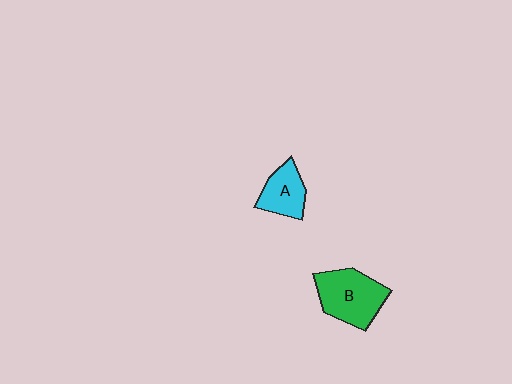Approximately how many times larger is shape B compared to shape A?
Approximately 1.6 times.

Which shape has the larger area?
Shape B (green).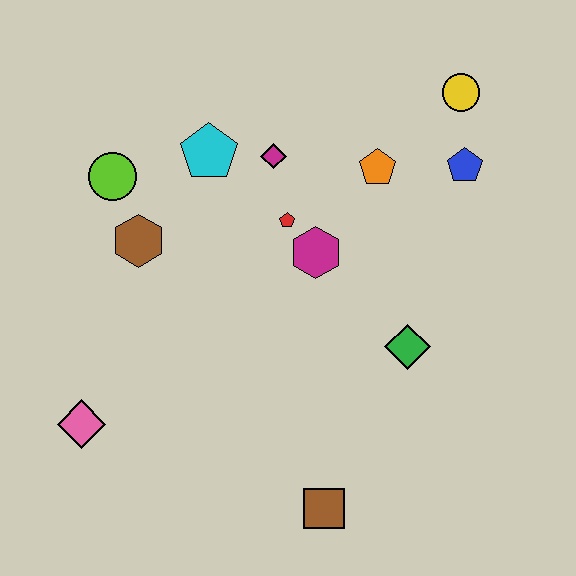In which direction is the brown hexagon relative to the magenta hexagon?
The brown hexagon is to the left of the magenta hexagon.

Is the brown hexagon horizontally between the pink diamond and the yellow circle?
Yes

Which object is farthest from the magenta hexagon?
The pink diamond is farthest from the magenta hexagon.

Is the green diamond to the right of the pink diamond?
Yes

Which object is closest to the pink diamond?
The brown hexagon is closest to the pink diamond.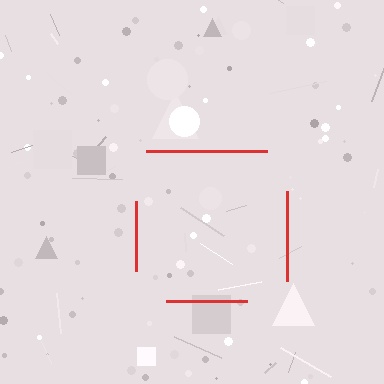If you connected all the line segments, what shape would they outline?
They would outline a square.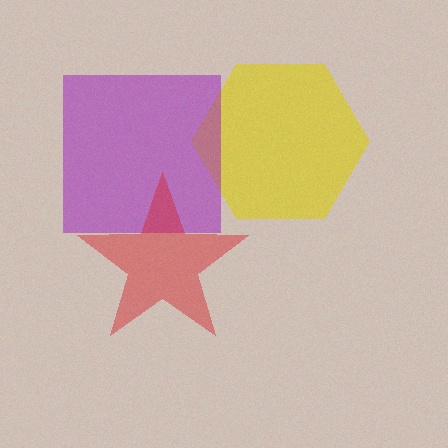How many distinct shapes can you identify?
There are 3 distinct shapes: a yellow hexagon, a purple square, a red star.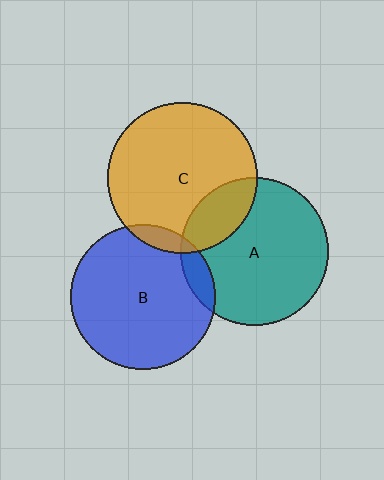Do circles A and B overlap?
Yes.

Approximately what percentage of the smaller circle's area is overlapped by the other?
Approximately 10%.